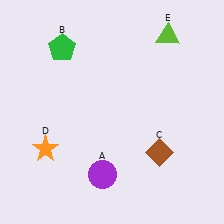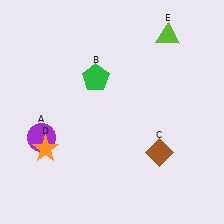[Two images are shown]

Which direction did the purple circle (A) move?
The purple circle (A) moved left.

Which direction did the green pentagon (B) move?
The green pentagon (B) moved right.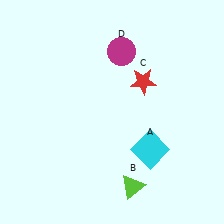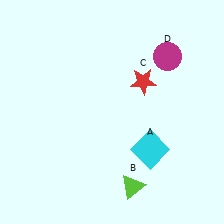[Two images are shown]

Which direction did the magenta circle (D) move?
The magenta circle (D) moved right.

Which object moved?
The magenta circle (D) moved right.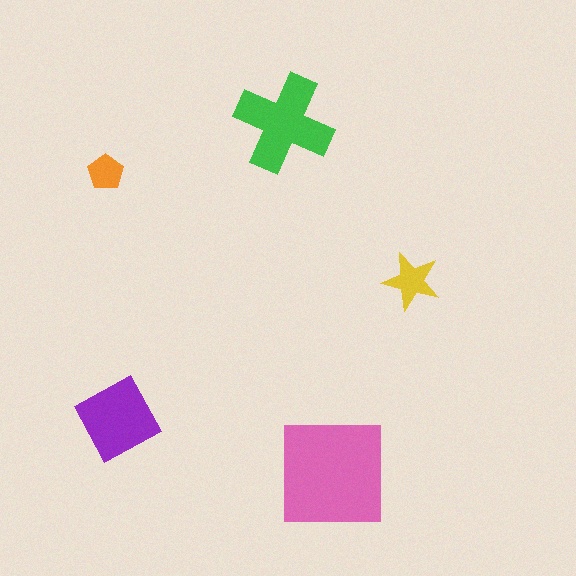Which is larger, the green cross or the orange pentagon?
The green cross.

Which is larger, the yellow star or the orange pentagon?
The yellow star.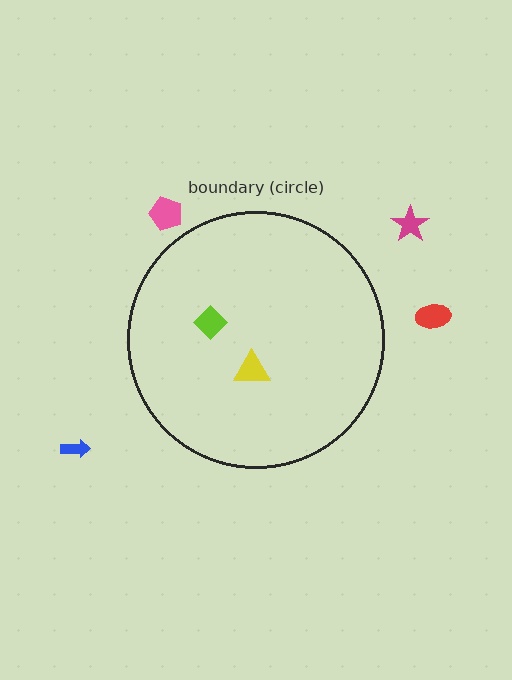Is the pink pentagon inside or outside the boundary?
Outside.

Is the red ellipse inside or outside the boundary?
Outside.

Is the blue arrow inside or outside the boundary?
Outside.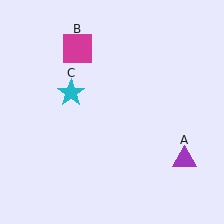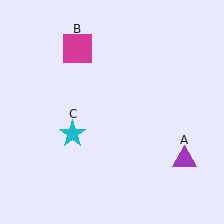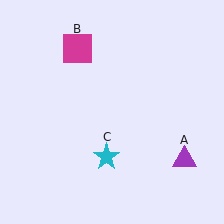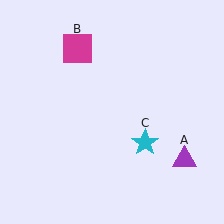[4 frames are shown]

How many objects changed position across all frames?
1 object changed position: cyan star (object C).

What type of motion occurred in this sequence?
The cyan star (object C) rotated counterclockwise around the center of the scene.